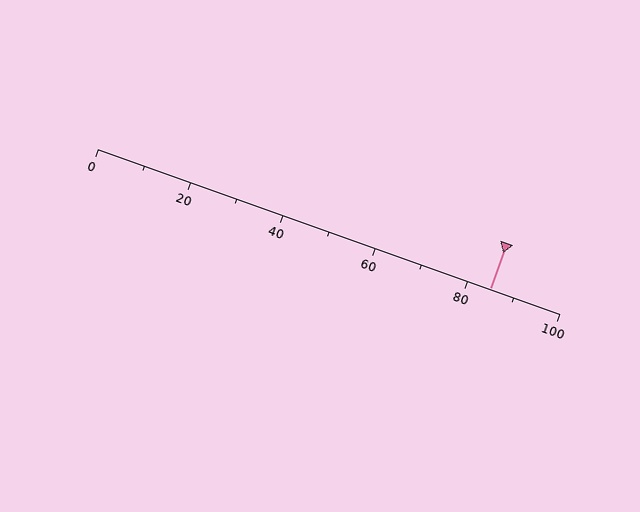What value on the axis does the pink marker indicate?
The marker indicates approximately 85.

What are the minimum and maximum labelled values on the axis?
The axis runs from 0 to 100.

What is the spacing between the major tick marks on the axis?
The major ticks are spaced 20 apart.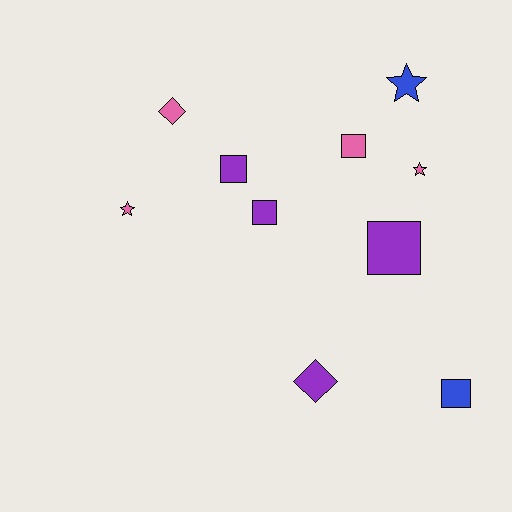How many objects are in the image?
There are 10 objects.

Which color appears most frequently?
Pink, with 4 objects.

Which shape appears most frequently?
Square, with 5 objects.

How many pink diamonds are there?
There is 1 pink diamond.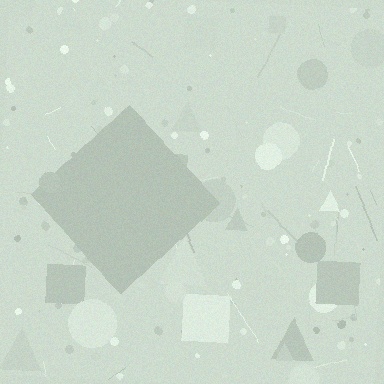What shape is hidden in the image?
A diamond is hidden in the image.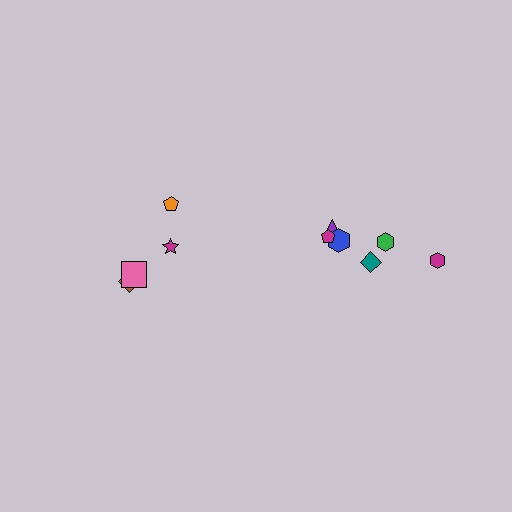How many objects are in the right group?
There are 6 objects.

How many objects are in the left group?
There are 4 objects.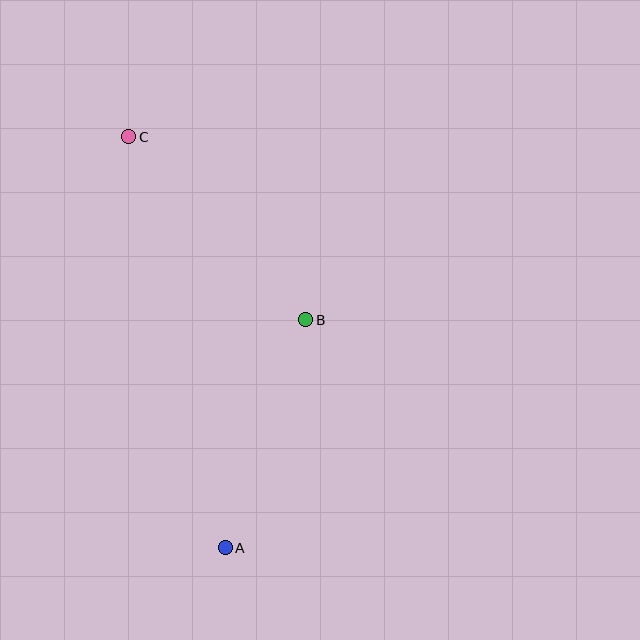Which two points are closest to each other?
Points A and B are closest to each other.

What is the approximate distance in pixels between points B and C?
The distance between B and C is approximately 254 pixels.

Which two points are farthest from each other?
Points A and C are farthest from each other.